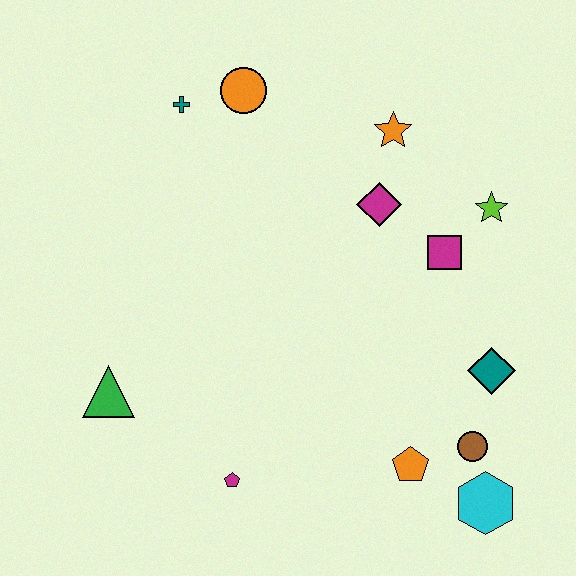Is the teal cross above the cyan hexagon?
Yes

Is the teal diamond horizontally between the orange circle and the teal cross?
No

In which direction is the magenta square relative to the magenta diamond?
The magenta square is to the right of the magenta diamond.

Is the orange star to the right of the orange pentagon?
No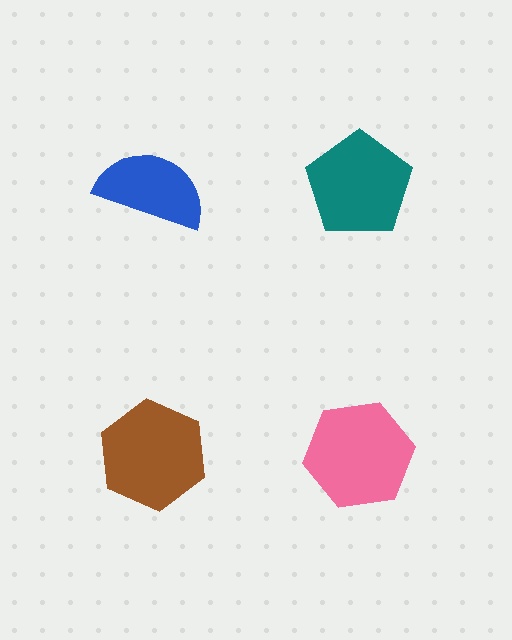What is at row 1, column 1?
A blue semicircle.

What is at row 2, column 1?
A brown hexagon.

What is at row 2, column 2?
A pink hexagon.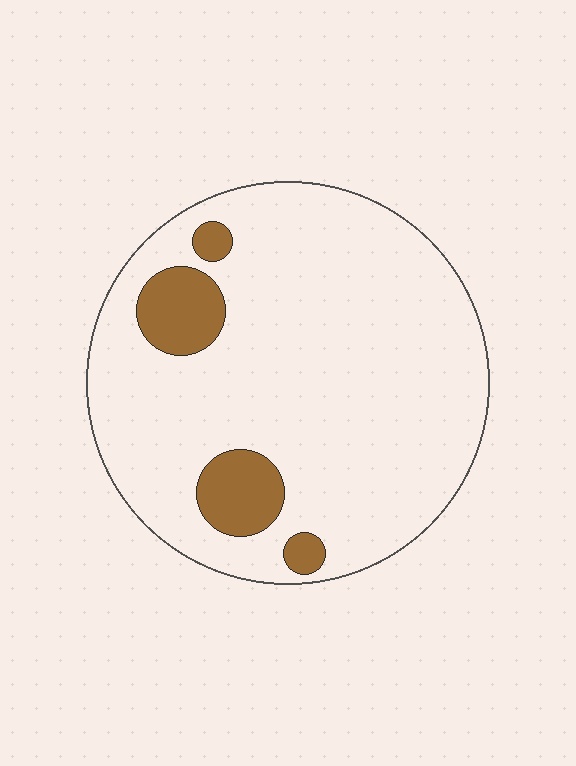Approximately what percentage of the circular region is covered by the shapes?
Approximately 10%.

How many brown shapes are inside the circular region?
4.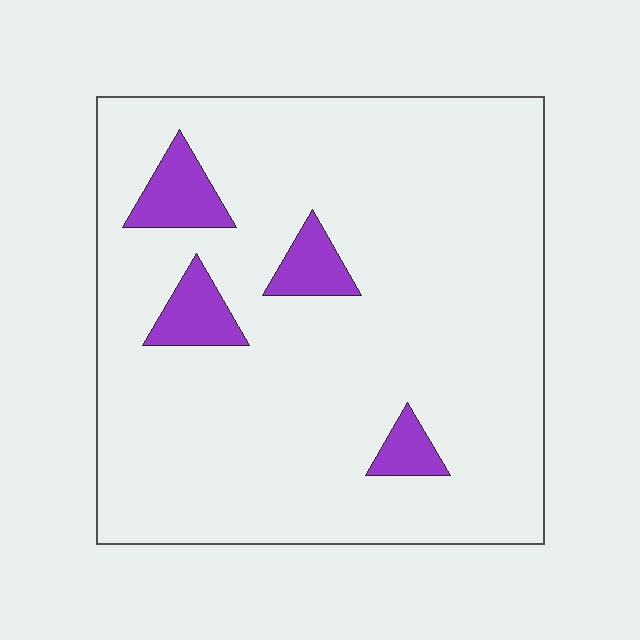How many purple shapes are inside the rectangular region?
4.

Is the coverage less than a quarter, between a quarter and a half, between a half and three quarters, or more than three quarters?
Less than a quarter.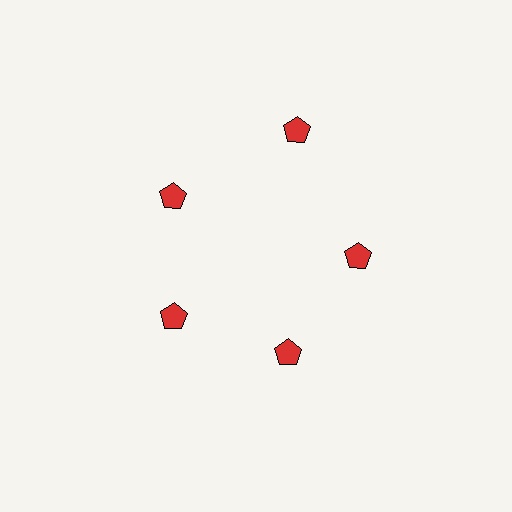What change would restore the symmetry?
The symmetry would be restored by moving it inward, back onto the ring so that all 5 pentagons sit at equal angles and equal distance from the center.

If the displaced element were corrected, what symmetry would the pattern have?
It would have 5-fold rotational symmetry — the pattern would map onto itself every 72 degrees.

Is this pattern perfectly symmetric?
No. The 5 red pentagons are arranged in a ring, but one element near the 1 o'clock position is pushed outward from the center, breaking the 5-fold rotational symmetry.